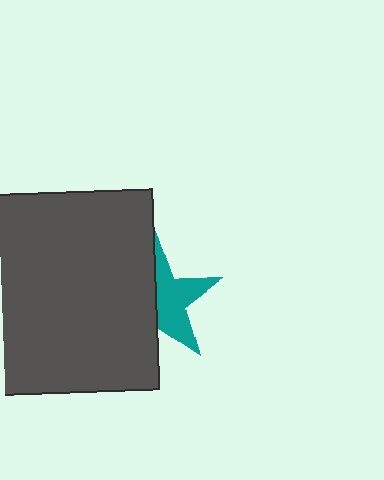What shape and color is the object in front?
The object in front is a dark gray square.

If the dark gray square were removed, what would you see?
You would see the complete teal star.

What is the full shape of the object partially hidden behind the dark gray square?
The partially hidden object is a teal star.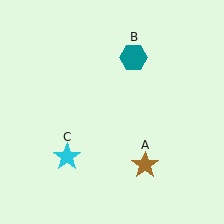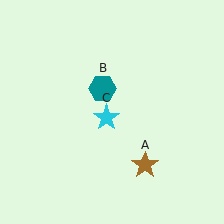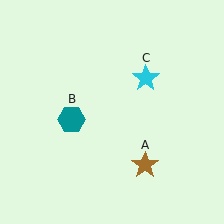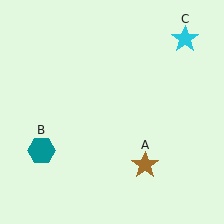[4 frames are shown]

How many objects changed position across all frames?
2 objects changed position: teal hexagon (object B), cyan star (object C).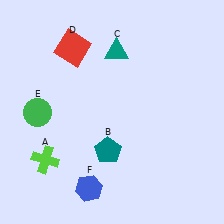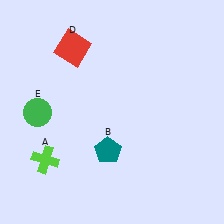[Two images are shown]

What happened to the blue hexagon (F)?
The blue hexagon (F) was removed in Image 2. It was in the bottom-left area of Image 1.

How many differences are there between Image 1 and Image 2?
There are 2 differences between the two images.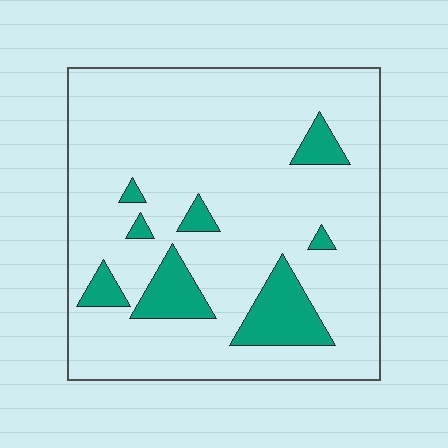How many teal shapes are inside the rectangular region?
8.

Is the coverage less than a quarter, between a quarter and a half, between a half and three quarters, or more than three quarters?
Less than a quarter.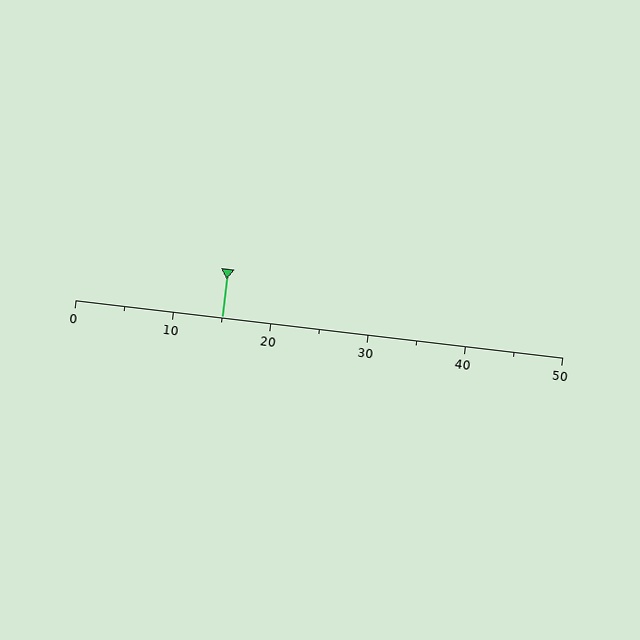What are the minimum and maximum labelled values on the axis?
The axis runs from 0 to 50.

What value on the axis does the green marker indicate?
The marker indicates approximately 15.